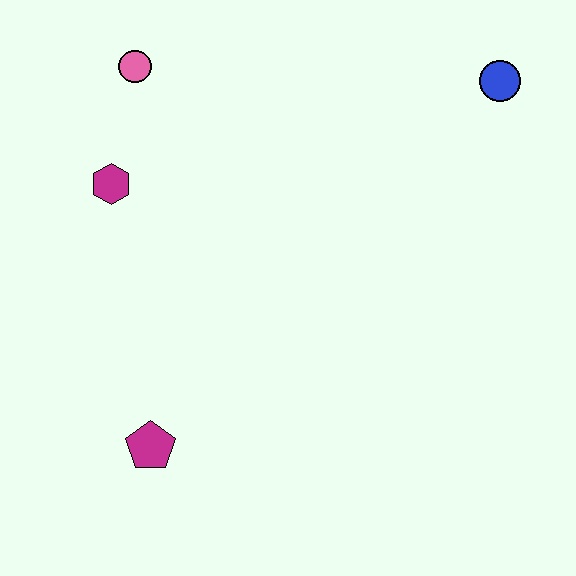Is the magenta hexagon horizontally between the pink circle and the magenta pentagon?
No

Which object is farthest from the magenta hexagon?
The blue circle is farthest from the magenta hexagon.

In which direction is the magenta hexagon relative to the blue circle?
The magenta hexagon is to the left of the blue circle.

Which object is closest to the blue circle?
The pink circle is closest to the blue circle.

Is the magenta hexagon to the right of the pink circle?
No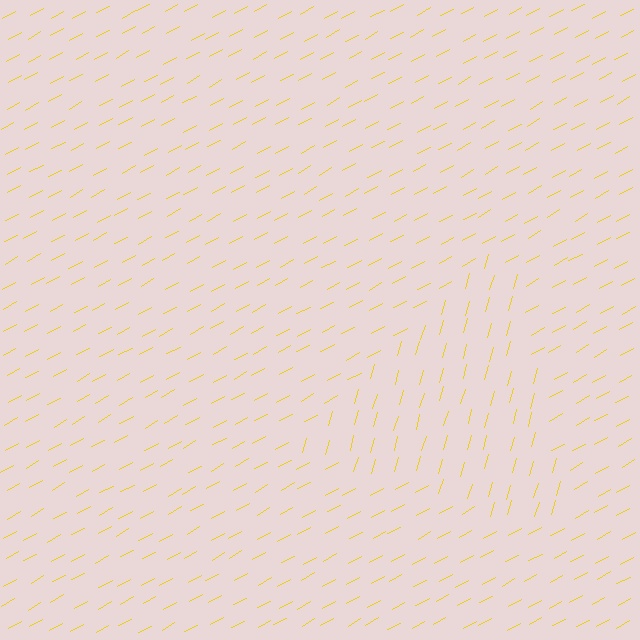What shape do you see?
I see a triangle.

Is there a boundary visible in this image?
Yes, there is a texture boundary formed by a change in line orientation.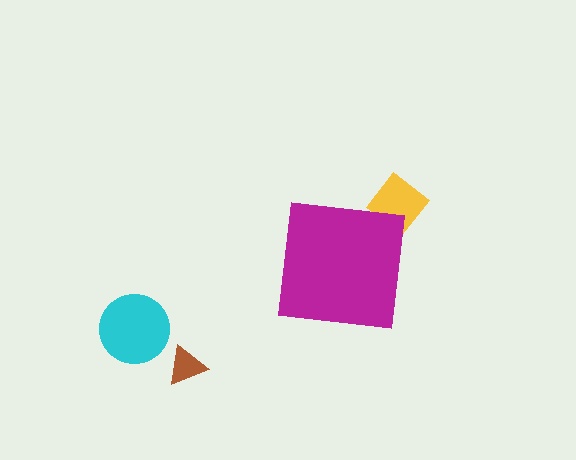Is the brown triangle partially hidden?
No, the brown triangle is fully visible.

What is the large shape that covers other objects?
A magenta square.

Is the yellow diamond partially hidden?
Yes, the yellow diamond is partially hidden behind the magenta square.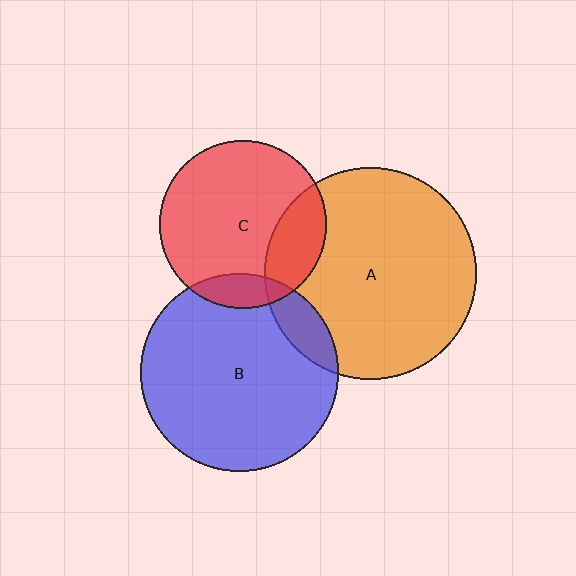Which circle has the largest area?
Circle A (orange).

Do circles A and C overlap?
Yes.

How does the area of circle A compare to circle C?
Approximately 1.6 times.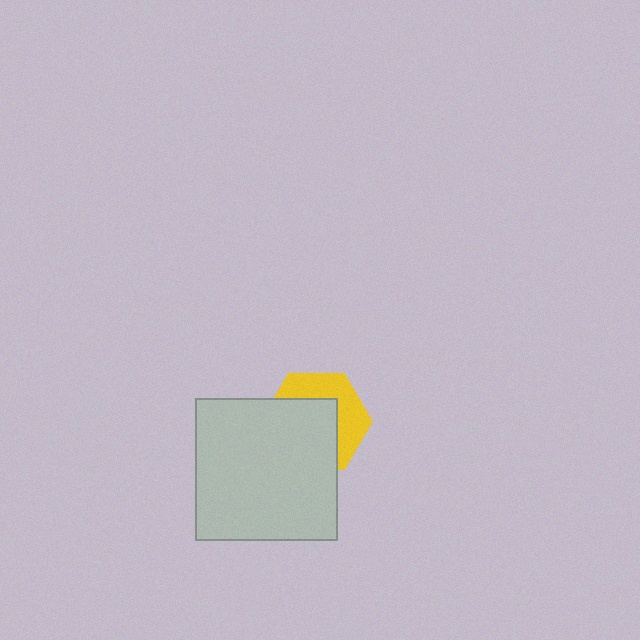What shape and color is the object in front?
The object in front is a light gray square.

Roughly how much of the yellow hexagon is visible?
A small part of it is visible (roughly 42%).